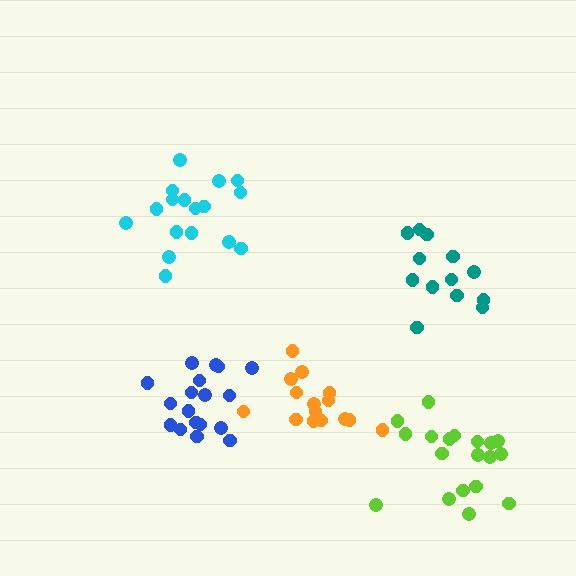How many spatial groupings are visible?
There are 5 spatial groupings.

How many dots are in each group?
Group 1: 18 dots, Group 2: 17 dots, Group 3: 13 dots, Group 4: 19 dots, Group 5: 16 dots (83 total).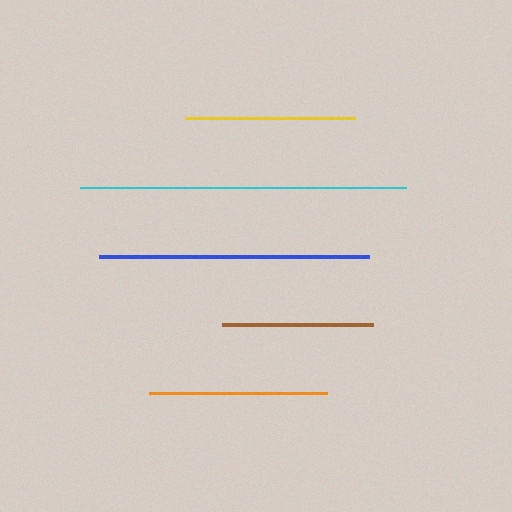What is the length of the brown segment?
The brown segment is approximately 150 pixels long.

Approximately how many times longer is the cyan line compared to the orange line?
The cyan line is approximately 1.8 times the length of the orange line.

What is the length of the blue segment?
The blue segment is approximately 270 pixels long.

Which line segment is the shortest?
The brown line is the shortest at approximately 150 pixels.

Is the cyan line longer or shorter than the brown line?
The cyan line is longer than the brown line.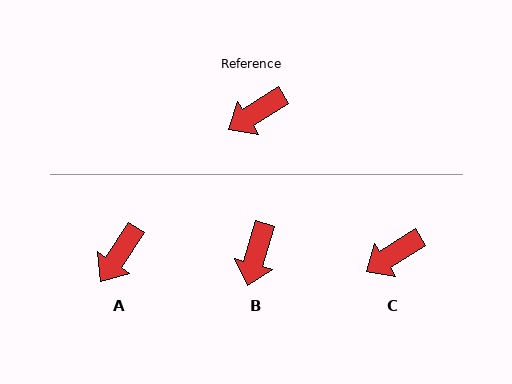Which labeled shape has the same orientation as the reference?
C.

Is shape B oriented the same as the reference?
No, it is off by about 41 degrees.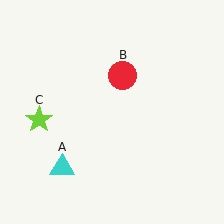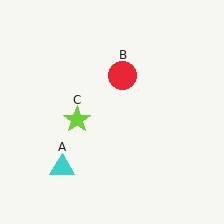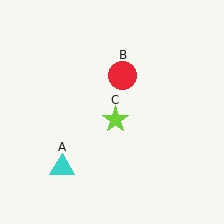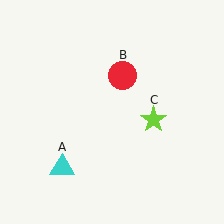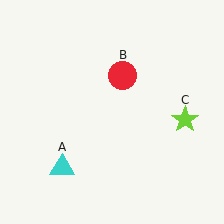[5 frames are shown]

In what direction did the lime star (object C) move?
The lime star (object C) moved right.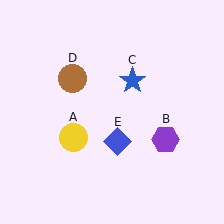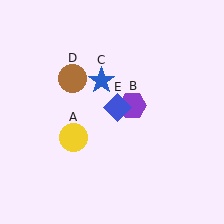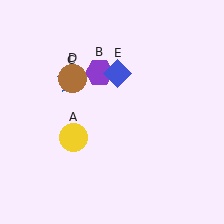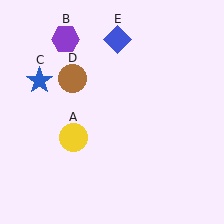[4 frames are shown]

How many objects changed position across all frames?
3 objects changed position: purple hexagon (object B), blue star (object C), blue diamond (object E).